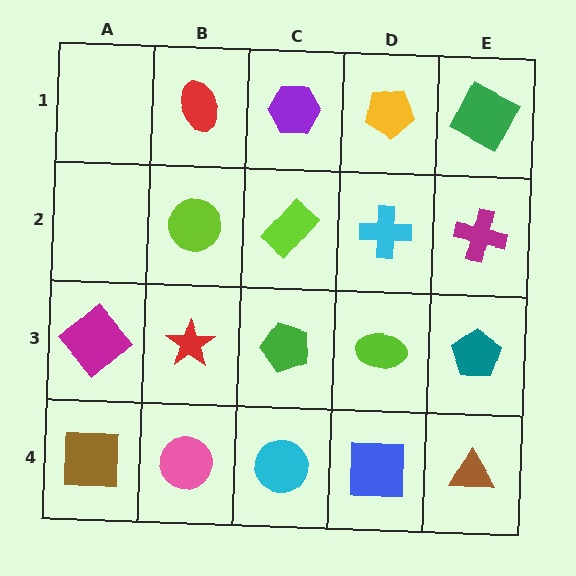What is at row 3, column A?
A magenta diamond.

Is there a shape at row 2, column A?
No, that cell is empty.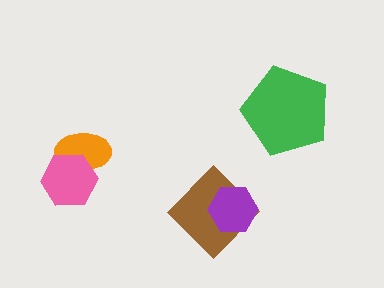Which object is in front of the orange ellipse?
The pink hexagon is in front of the orange ellipse.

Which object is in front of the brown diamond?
The purple hexagon is in front of the brown diamond.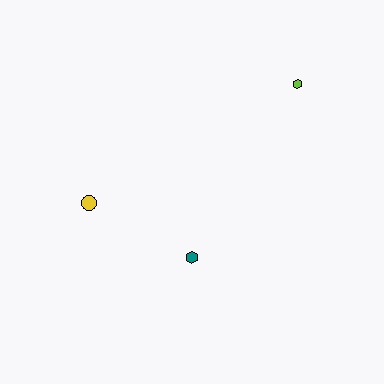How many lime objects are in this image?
There is 1 lime object.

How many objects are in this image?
There are 3 objects.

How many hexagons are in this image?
There are 2 hexagons.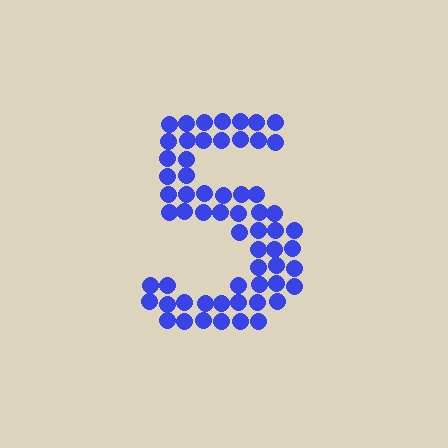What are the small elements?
The small elements are circles.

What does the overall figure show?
The overall figure shows the digit 5.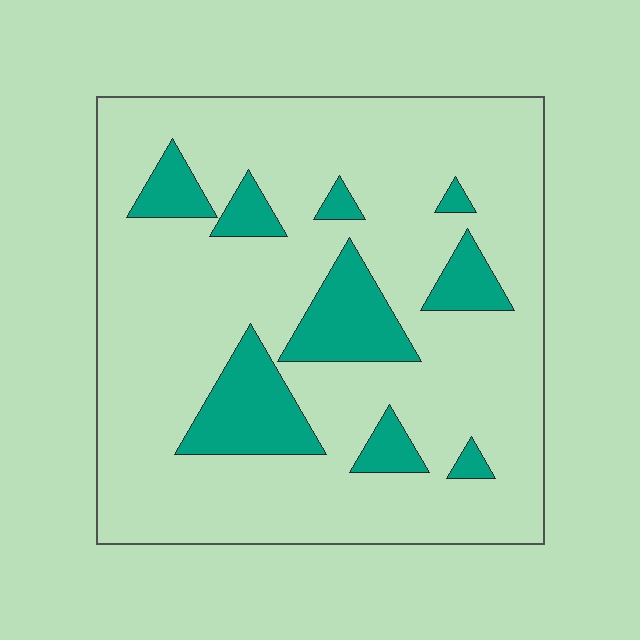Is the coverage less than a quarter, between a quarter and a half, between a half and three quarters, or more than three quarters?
Less than a quarter.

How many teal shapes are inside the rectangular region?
9.